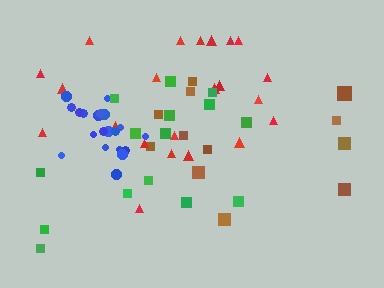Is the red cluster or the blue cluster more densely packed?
Blue.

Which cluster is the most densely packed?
Blue.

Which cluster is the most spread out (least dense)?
Brown.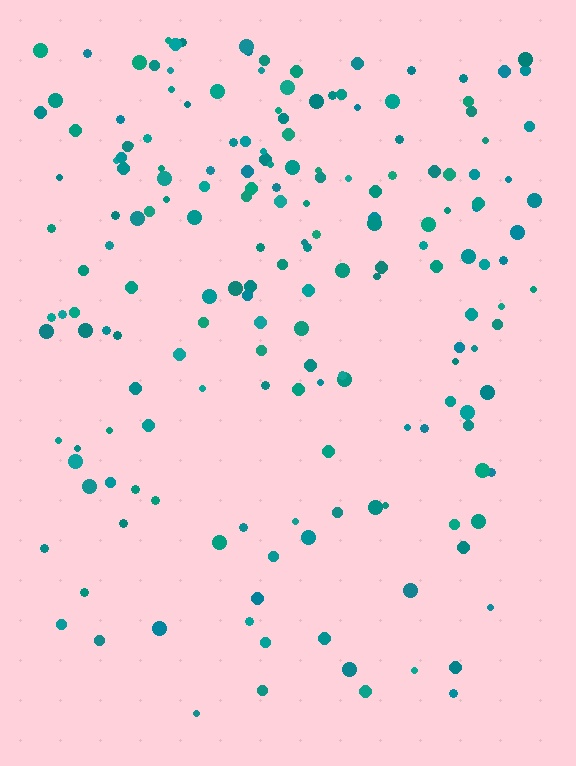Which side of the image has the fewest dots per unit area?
The bottom.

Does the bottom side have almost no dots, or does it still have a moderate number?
Still a moderate number, just noticeably fewer than the top.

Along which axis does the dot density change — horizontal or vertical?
Vertical.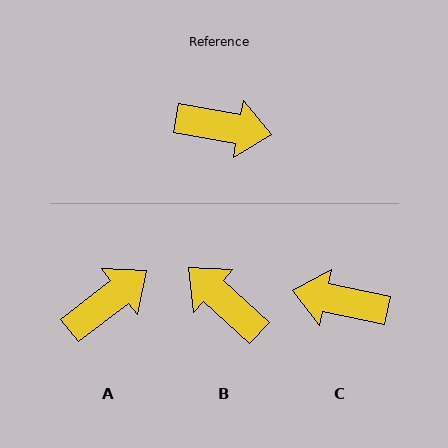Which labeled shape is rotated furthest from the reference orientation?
C, about 178 degrees away.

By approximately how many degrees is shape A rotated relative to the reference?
Approximately 48 degrees counter-clockwise.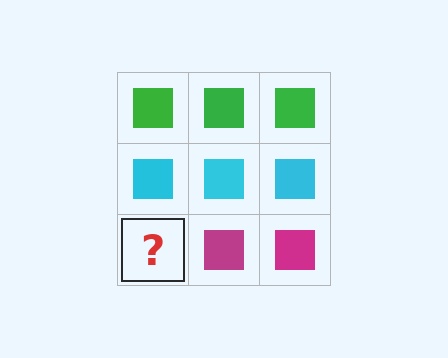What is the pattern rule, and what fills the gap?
The rule is that each row has a consistent color. The gap should be filled with a magenta square.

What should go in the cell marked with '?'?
The missing cell should contain a magenta square.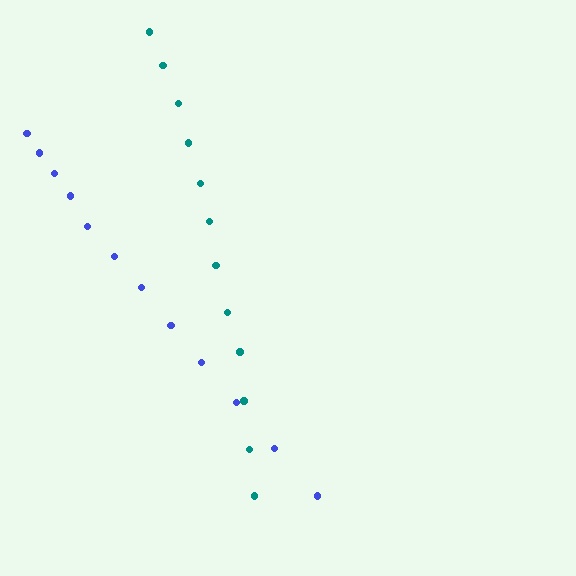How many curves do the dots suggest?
There are 2 distinct paths.